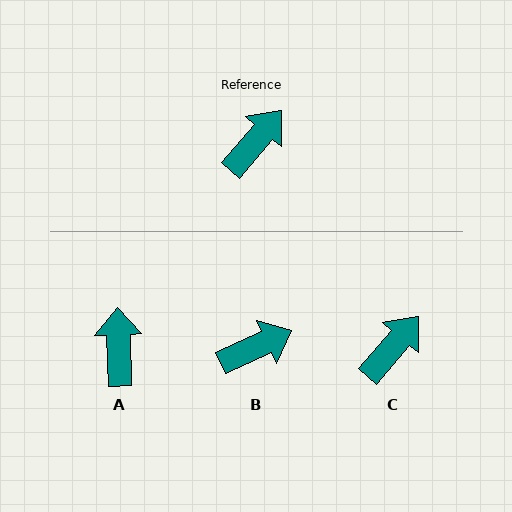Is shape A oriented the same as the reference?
No, it is off by about 42 degrees.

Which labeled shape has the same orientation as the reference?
C.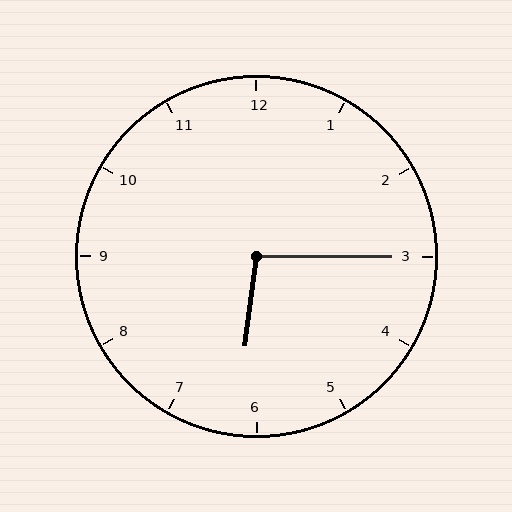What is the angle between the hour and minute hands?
Approximately 98 degrees.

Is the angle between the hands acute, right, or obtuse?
It is obtuse.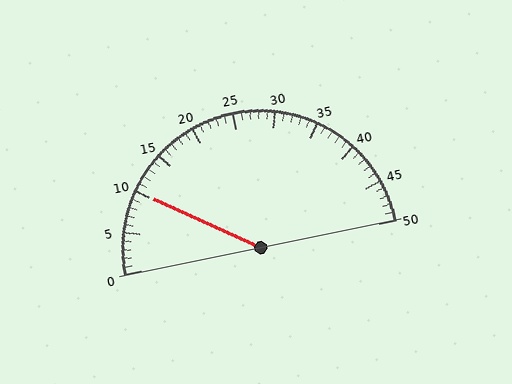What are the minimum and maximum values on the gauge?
The gauge ranges from 0 to 50.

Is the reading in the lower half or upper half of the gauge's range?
The reading is in the lower half of the range (0 to 50).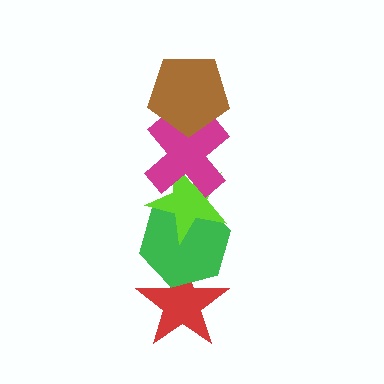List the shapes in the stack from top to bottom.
From top to bottom: the brown pentagon, the magenta cross, the lime star, the green hexagon, the red star.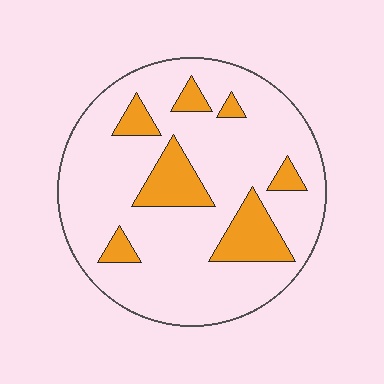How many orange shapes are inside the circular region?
7.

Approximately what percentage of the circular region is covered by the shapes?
Approximately 20%.